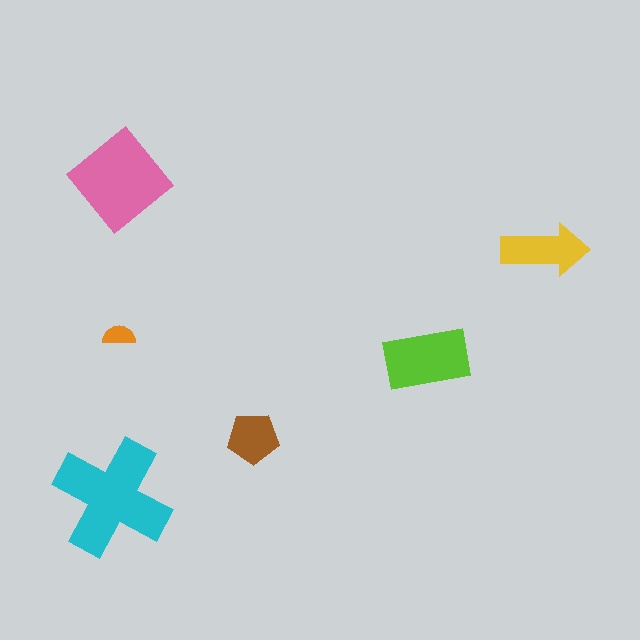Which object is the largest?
The cyan cross.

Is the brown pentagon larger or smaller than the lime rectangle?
Smaller.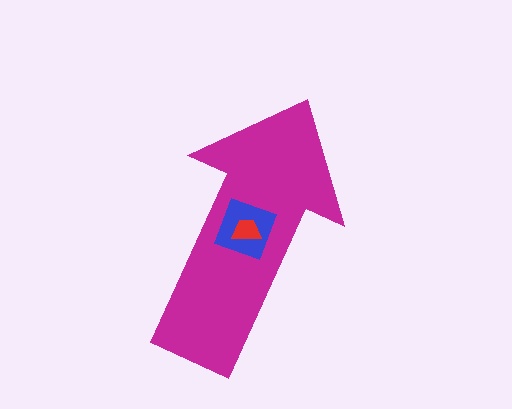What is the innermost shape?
The red trapezoid.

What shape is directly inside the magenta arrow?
The blue diamond.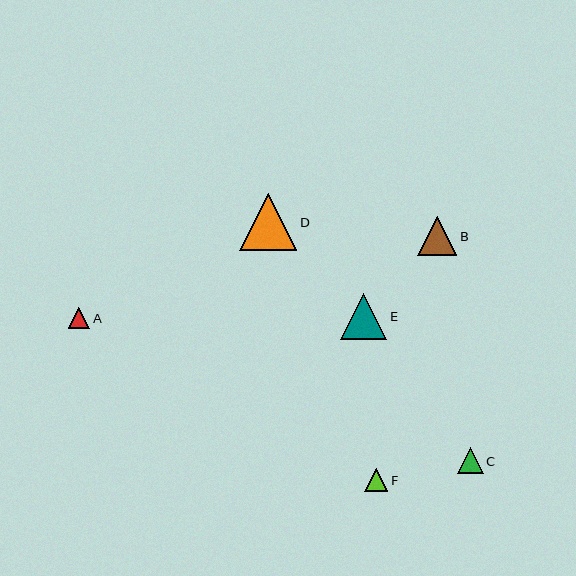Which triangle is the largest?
Triangle D is the largest with a size of approximately 57 pixels.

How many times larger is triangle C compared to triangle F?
Triangle C is approximately 1.1 times the size of triangle F.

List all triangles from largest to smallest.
From largest to smallest: D, E, B, C, F, A.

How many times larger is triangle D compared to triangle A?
Triangle D is approximately 2.6 times the size of triangle A.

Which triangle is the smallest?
Triangle A is the smallest with a size of approximately 22 pixels.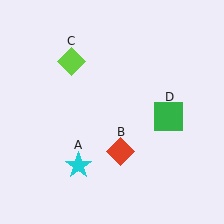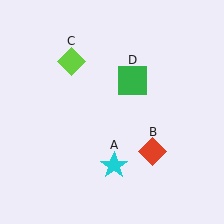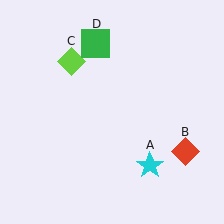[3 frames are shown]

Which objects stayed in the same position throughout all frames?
Lime diamond (object C) remained stationary.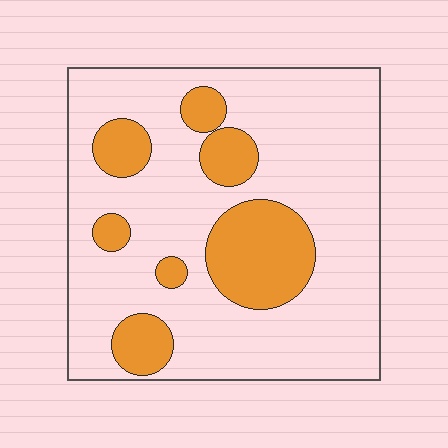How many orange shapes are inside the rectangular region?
7.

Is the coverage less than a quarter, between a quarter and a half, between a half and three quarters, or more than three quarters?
Less than a quarter.